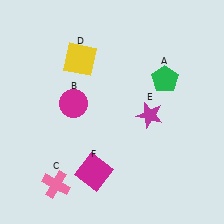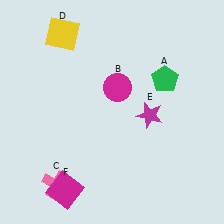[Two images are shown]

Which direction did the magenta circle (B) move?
The magenta circle (B) moved right.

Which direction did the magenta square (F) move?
The magenta square (F) moved left.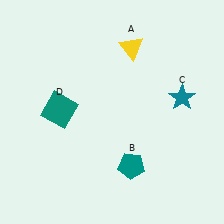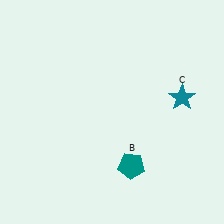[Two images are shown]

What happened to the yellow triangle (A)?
The yellow triangle (A) was removed in Image 2. It was in the top-right area of Image 1.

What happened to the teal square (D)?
The teal square (D) was removed in Image 2. It was in the top-left area of Image 1.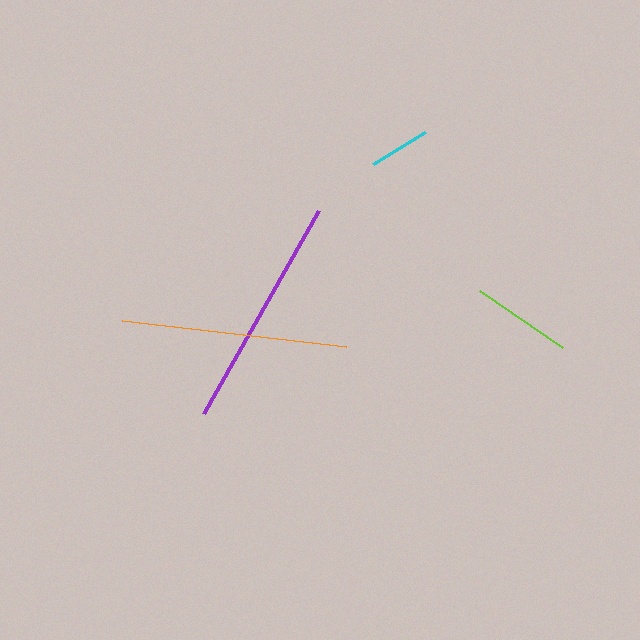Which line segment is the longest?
The purple line is the longest at approximately 233 pixels.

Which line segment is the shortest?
The cyan line is the shortest at approximately 60 pixels.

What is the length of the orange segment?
The orange segment is approximately 225 pixels long.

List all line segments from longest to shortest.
From longest to shortest: purple, orange, lime, cyan.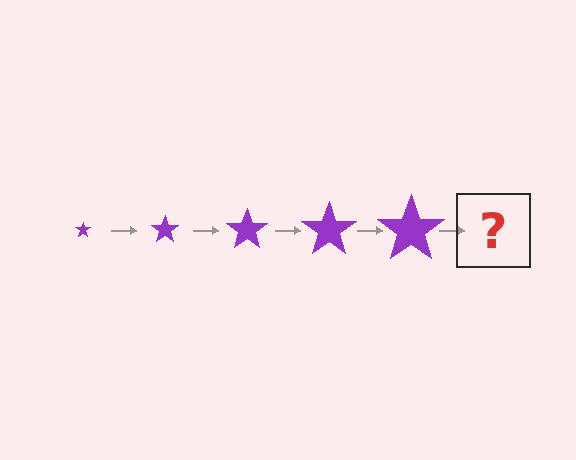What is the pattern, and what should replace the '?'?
The pattern is that the star gets progressively larger each step. The '?' should be a purple star, larger than the previous one.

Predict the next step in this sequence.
The next step is a purple star, larger than the previous one.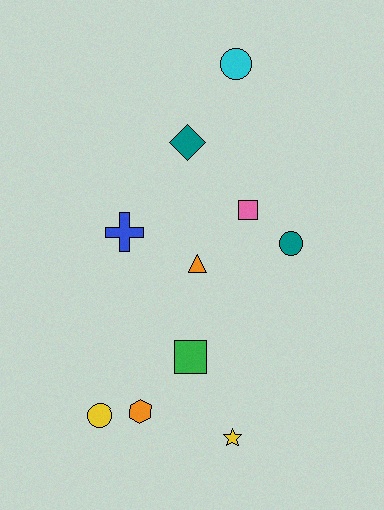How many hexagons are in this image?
There is 1 hexagon.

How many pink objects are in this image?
There is 1 pink object.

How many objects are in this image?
There are 10 objects.